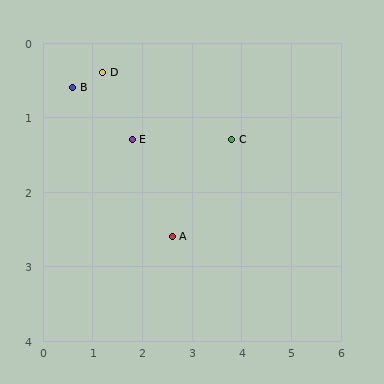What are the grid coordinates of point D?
Point D is at approximately (1.2, 0.4).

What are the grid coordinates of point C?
Point C is at approximately (3.8, 1.3).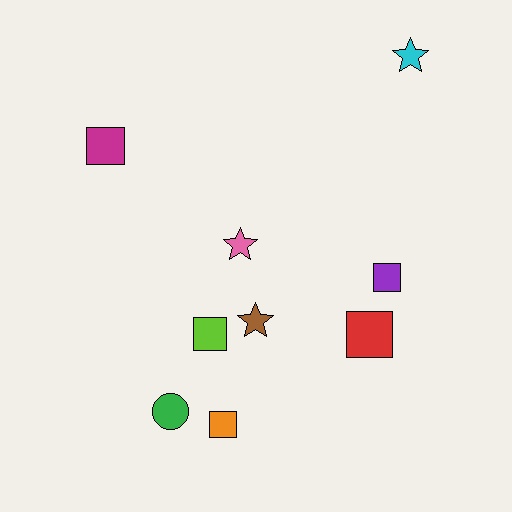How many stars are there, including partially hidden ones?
There are 3 stars.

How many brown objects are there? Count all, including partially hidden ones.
There is 1 brown object.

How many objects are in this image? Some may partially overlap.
There are 9 objects.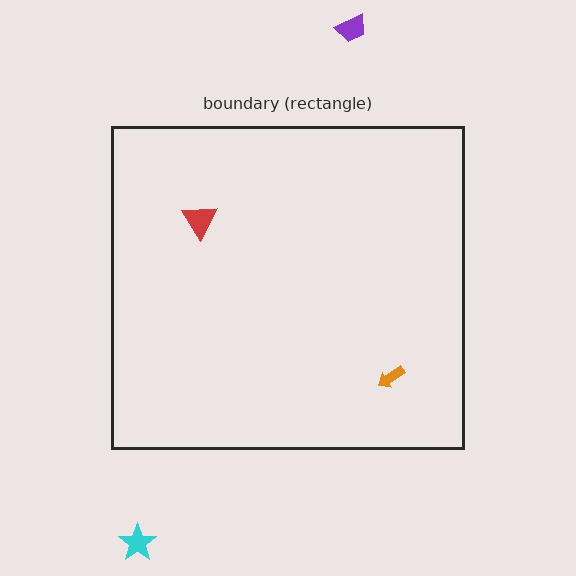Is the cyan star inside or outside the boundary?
Outside.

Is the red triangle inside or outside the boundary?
Inside.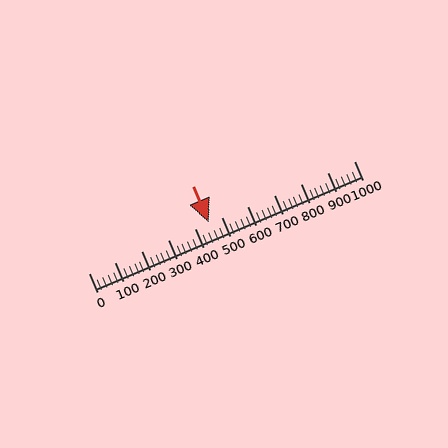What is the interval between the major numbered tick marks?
The major tick marks are spaced 100 units apart.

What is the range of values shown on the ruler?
The ruler shows values from 0 to 1000.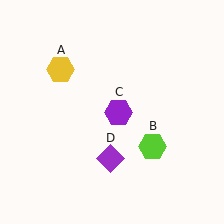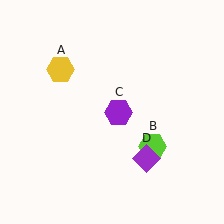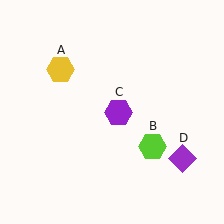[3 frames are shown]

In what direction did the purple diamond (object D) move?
The purple diamond (object D) moved right.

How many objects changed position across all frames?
1 object changed position: purple diamond (object D).